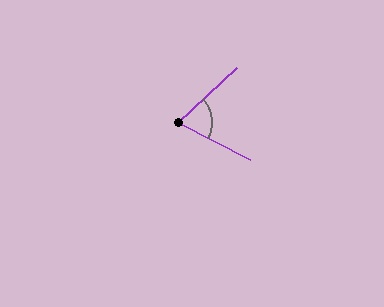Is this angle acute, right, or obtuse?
It is acute.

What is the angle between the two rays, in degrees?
Approximately 70 degrees.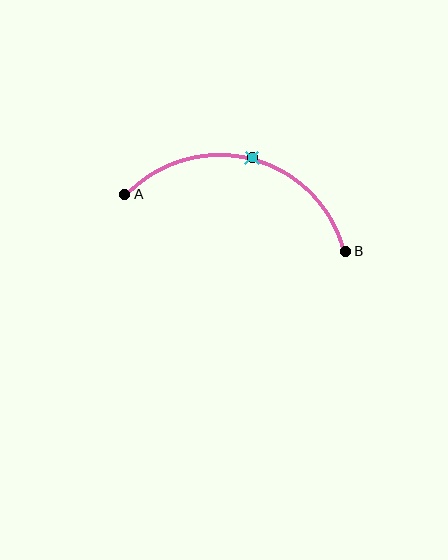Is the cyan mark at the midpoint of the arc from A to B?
Yes. The cyan mark lies on the arc at equal arc-length from both A and B — it is the arc midpoint.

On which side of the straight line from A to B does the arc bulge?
The arc bulges above the straight line connecting A and B.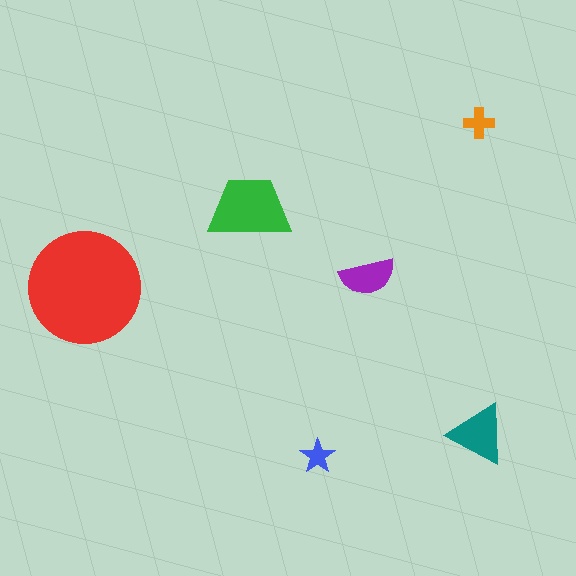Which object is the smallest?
The blue star.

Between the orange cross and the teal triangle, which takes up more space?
The teal triangle.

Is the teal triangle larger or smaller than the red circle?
Smaller.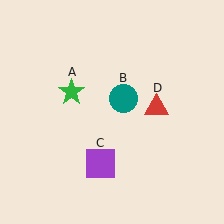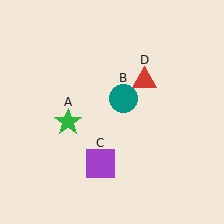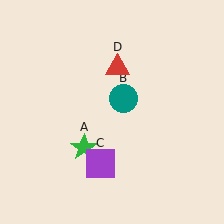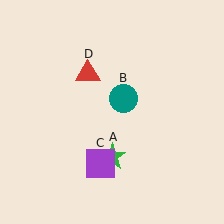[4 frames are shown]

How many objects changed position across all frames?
2 objects changed position: green star (object A), red triangle (object D).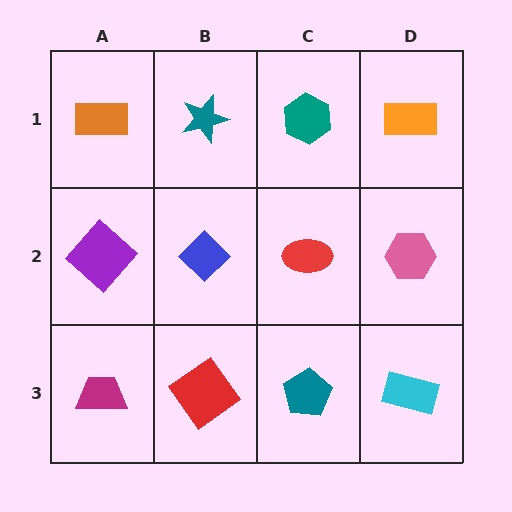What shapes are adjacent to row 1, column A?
A purple diamond (row 2, column A), a teal star (row 1, column B).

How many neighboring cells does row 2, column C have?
4.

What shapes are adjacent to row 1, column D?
A pink hexagon (row 2, column D), a teal hexagon (row 1, column C).